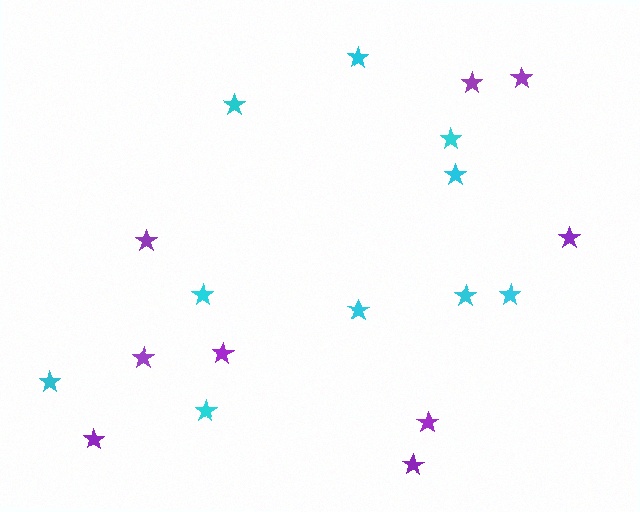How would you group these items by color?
There are 2 groups: one group of purple stars (9) and one group of cyan stars (10).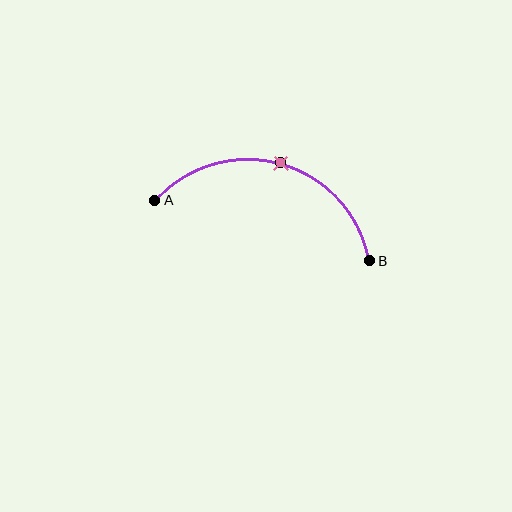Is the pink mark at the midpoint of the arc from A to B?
Yes. The pink mark lies on the arc at equal arc-length from both A and B — it is the arc midpoint.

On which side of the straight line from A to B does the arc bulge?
The arc bulges above the straight line connecting A and B.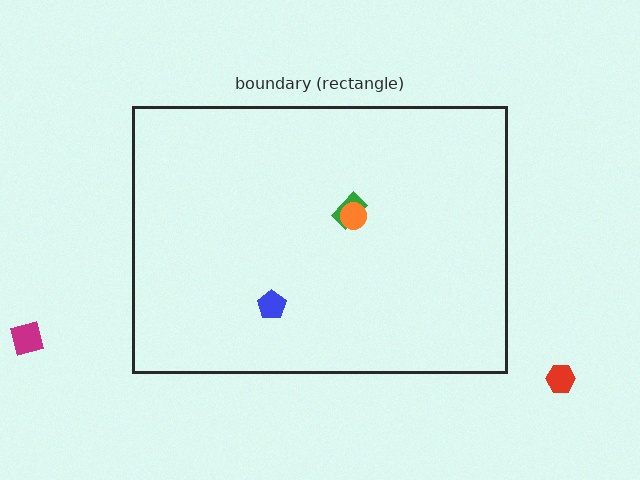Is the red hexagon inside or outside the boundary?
Outside.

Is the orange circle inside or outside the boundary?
Inside.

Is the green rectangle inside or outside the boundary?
Inside.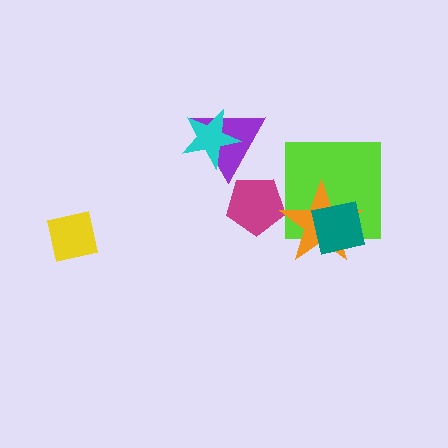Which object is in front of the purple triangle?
The cyan star is in front of the purple triangle.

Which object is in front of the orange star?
The teal square is in front of the orange star.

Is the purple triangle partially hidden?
Yes, it is partially covered by another shape.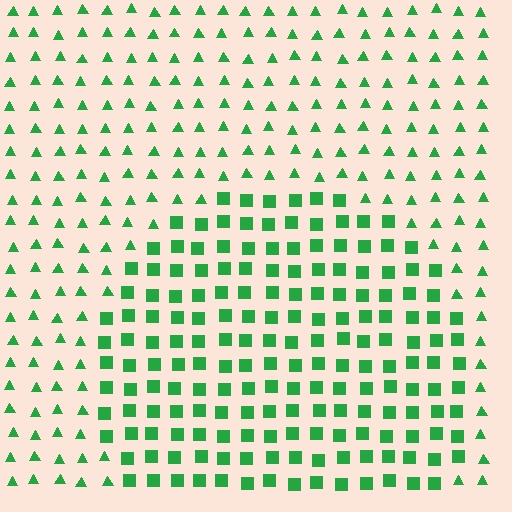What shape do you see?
I see a circle.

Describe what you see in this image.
The image is filled with small green elements arranged in a uniform grid. A circle-shaped region contains squares, while the surrounding area contains triangles. The boundary is defined purely by the change in element shape.